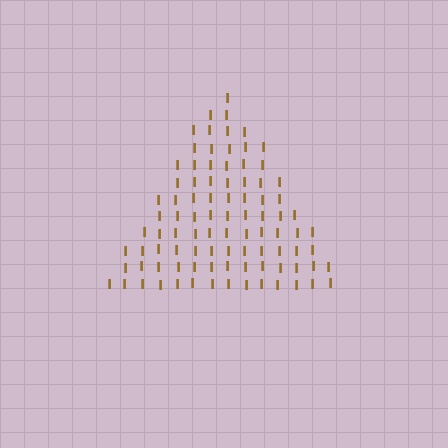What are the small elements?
The small elements are letter I's.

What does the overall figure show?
The overall figure shows a triangle.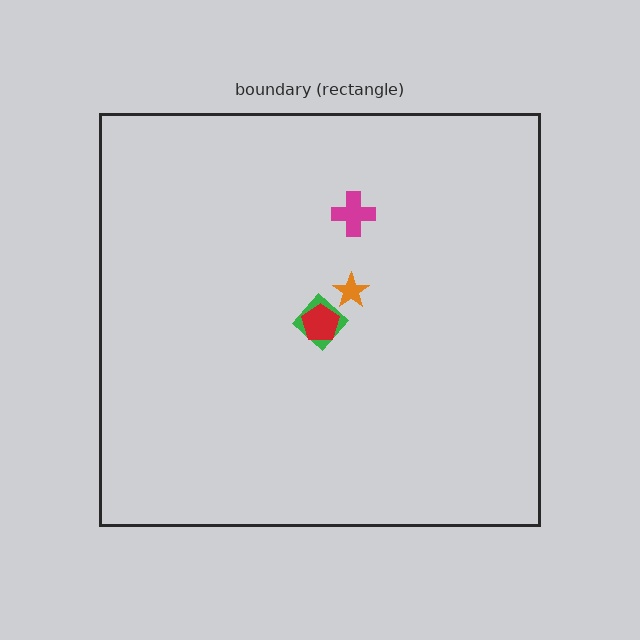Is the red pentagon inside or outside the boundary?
Inside.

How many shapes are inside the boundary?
4 inside, 0 outside.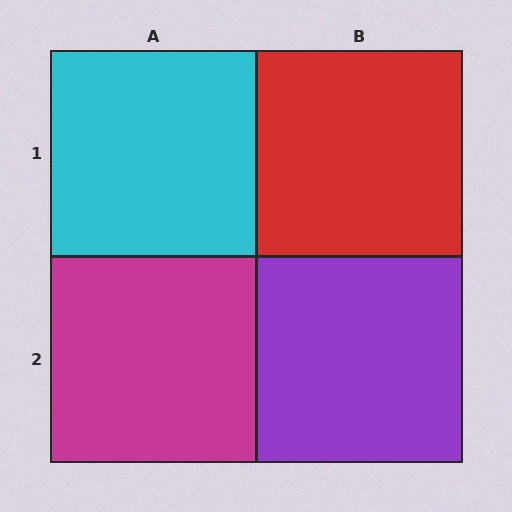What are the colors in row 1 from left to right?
Cyan, red.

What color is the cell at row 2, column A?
Magenta.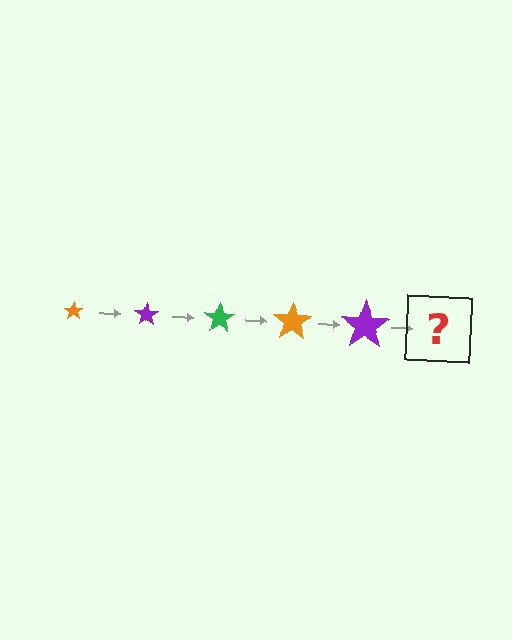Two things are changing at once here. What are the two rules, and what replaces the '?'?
The two rules are that the star grows larger each step and the color cycles through orange, purple, and green. The '?' should be a green star, larger than the previous one.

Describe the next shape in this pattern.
It should be a green star, larger than the previous one.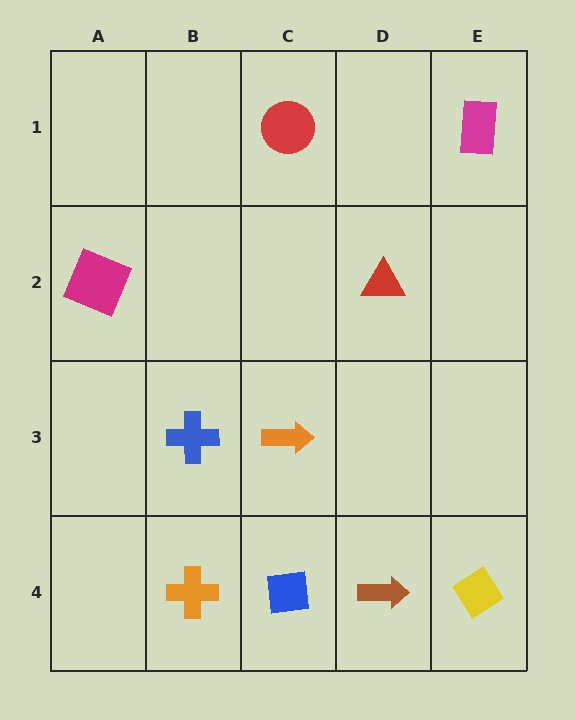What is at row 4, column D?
A brown arrow.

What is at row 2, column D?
A red triangle.